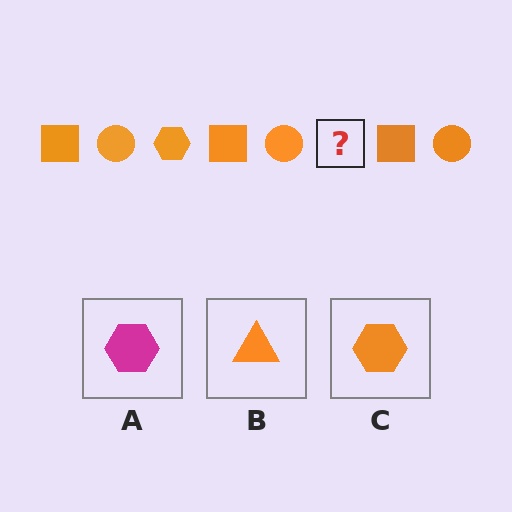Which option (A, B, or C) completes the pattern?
C.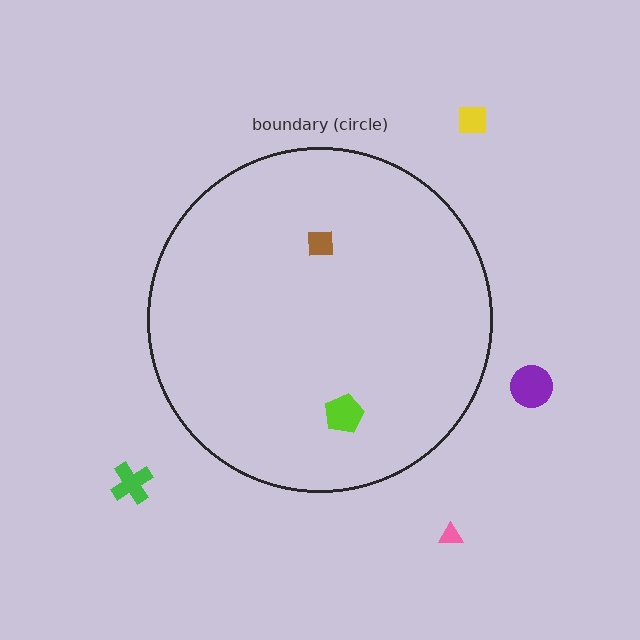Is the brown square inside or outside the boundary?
Inside.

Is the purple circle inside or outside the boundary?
Outside.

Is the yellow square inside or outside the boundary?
Outside.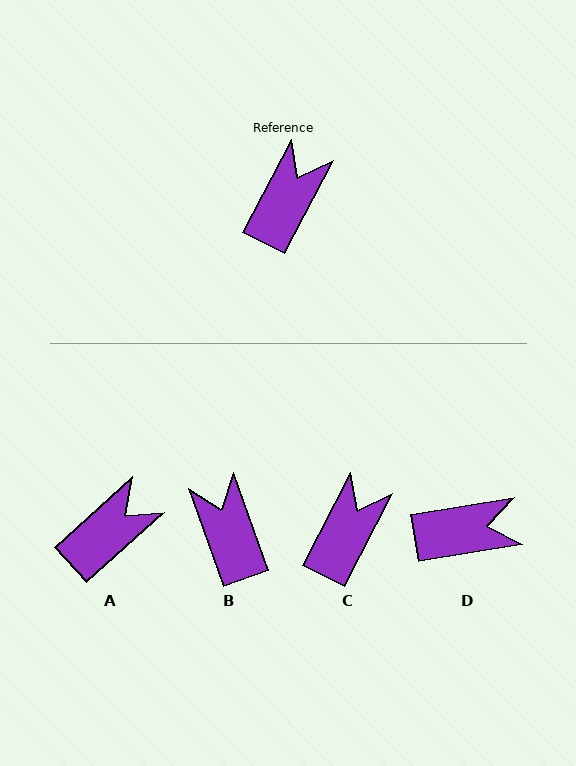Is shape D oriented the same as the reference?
No, it is off by about 53 degrees.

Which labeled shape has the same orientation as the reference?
C.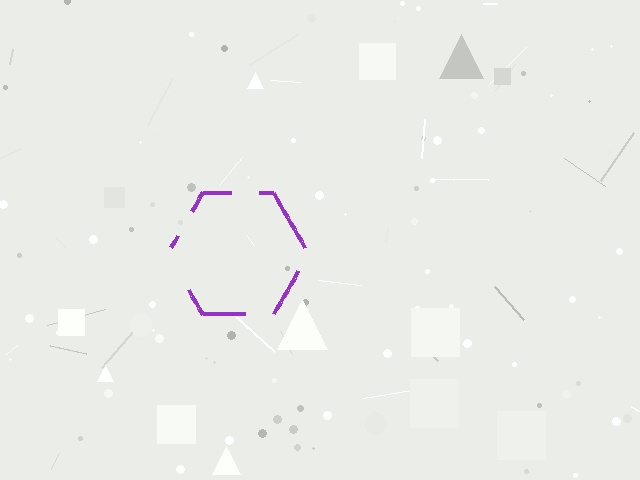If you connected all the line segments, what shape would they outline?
They would outline a hexagon.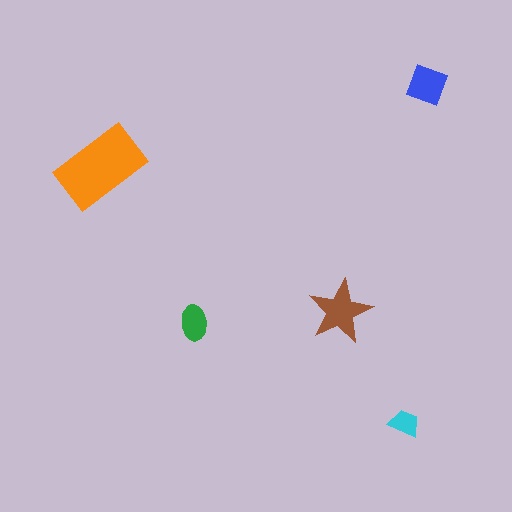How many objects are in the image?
There are 5 objects in the image.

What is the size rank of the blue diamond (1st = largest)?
3rd.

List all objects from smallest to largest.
The cyan trapezoid, the green ellipse, the blue diamond, the brown star, the orange rectangle.